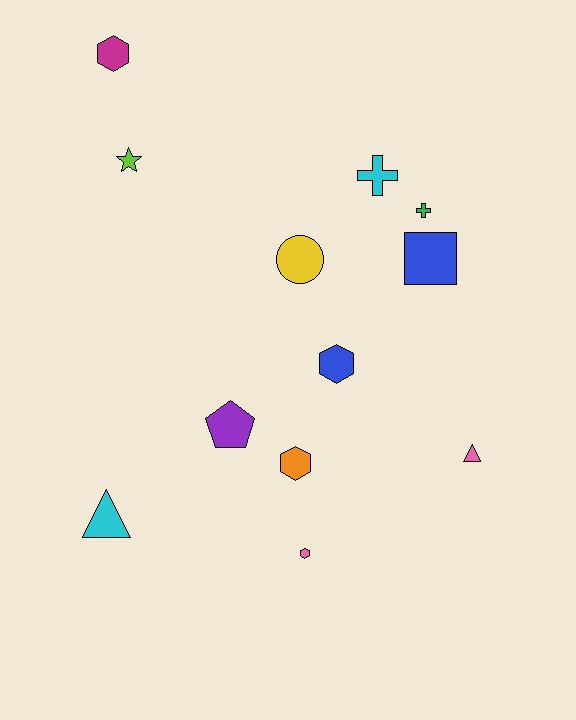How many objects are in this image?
There are 12 objects.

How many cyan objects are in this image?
There are 2 cyan objects.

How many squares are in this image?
There is 1 square.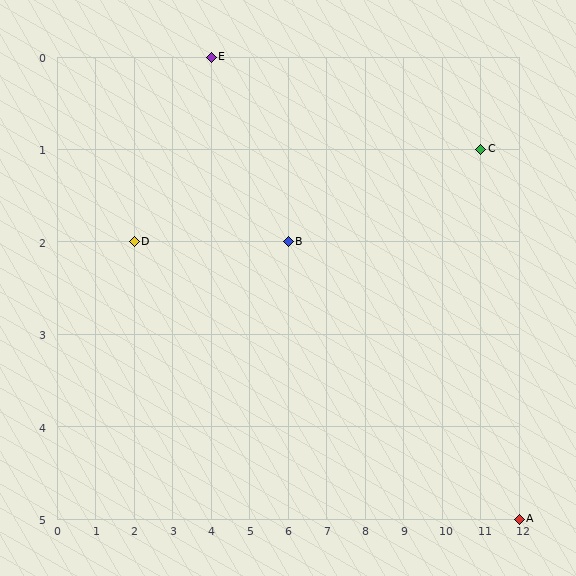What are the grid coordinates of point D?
Point D is at grid coordinates (2, 2).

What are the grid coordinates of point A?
Point A is at grid coordinates (12, 5).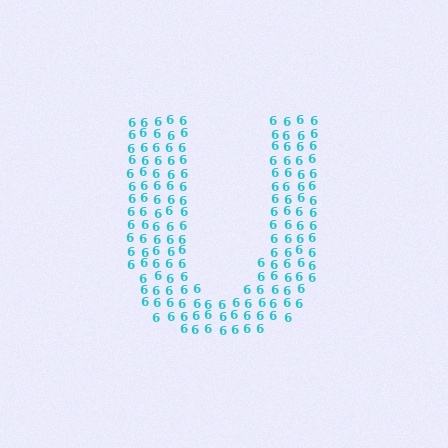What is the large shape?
The large shape is the letter U.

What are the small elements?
The small elements are digit 6's.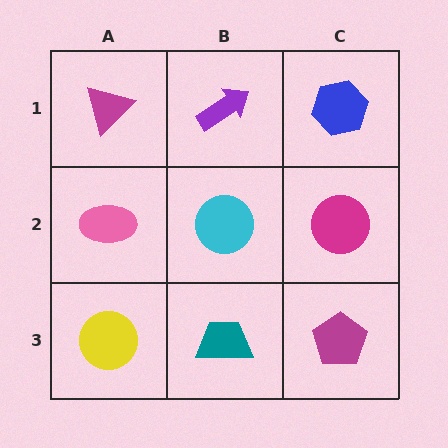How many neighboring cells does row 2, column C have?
3.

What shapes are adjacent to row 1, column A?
A pink ellipse (row 2, column A), a purple arrow (row 1, column B).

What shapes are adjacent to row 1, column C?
A magenta circle (row 2, column C), a purple arrow (row 1, column B).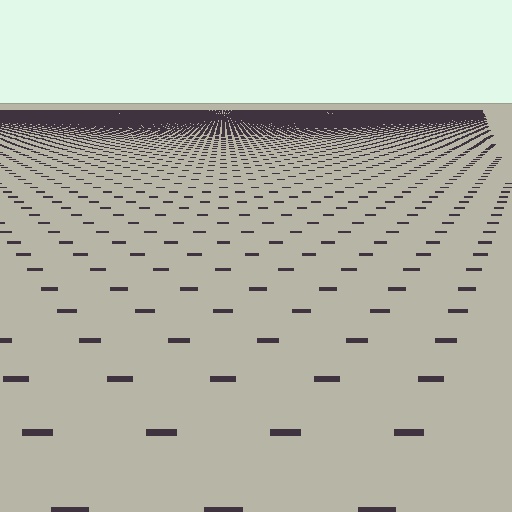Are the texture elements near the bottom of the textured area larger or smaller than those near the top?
Larger. Near the bottom, elements are closer to the viewer and appear at a bigger on-screen size.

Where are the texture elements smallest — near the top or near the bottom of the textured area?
Near the top.